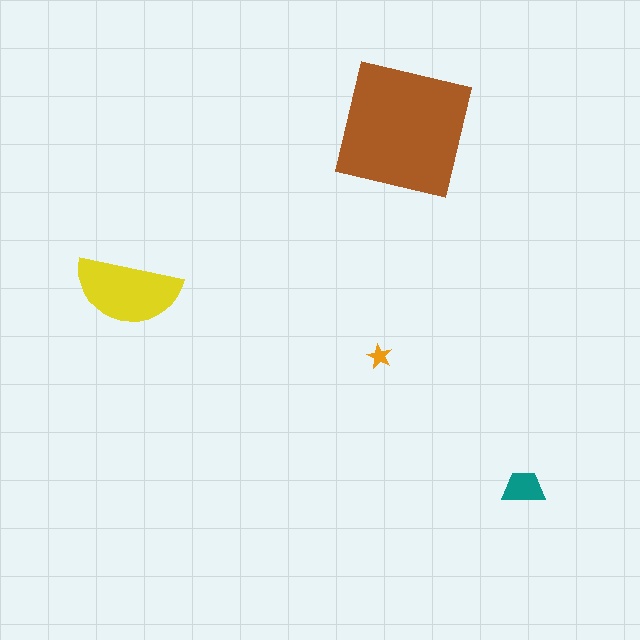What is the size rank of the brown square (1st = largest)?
1st.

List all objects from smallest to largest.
The orange star, the teal trapezoid, the yellow semicircle, the brown square.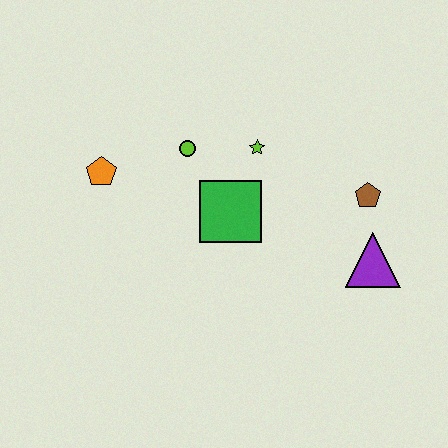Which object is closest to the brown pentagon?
The purple triangle is closest to the brown pentagon.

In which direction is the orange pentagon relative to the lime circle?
The orange pentagon is to the left of the lime circle.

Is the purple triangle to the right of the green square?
Yes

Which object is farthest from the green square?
The purple triangle is farthest from the green square.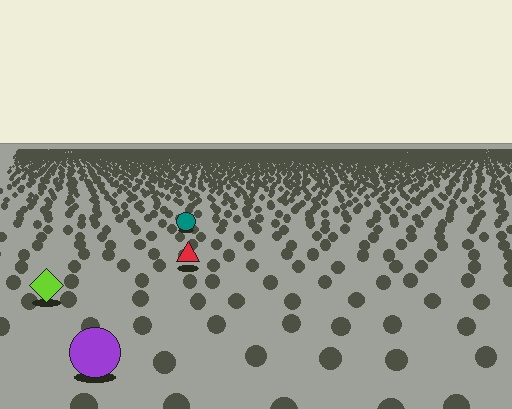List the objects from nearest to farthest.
From nearest to farthest: the purple circle, the lime diamond, the red triangle, the teal circle.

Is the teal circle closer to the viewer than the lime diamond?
No. The lime diamond is closer — you can tell from the texture gradient: the ground texture is coarser near it.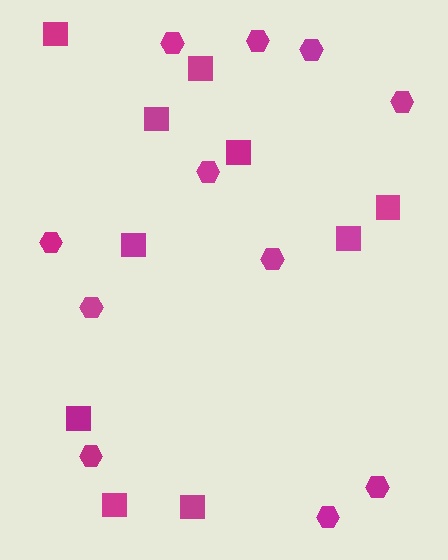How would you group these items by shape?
There are 2 groups: one group of hexagons (11) and one group of squares (10).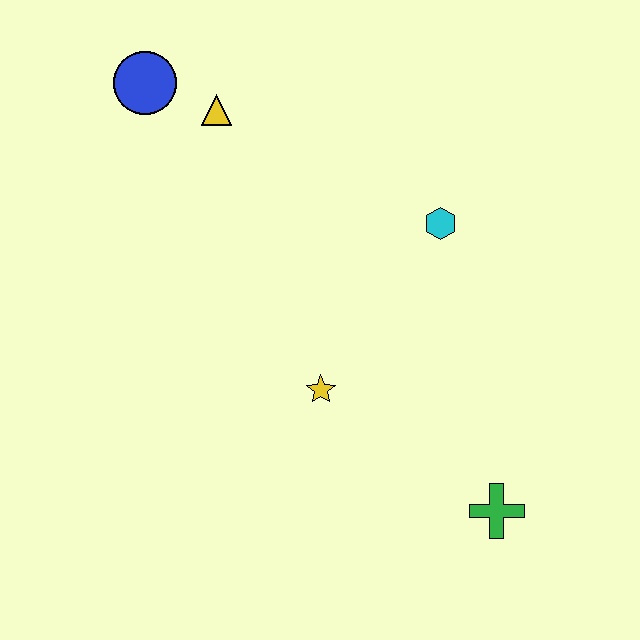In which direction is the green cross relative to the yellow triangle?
The green cross is below the yellow triangle.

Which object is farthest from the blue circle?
The green cross is farthest from the blue circle.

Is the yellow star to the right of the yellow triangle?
Yes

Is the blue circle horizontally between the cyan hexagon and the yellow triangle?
No